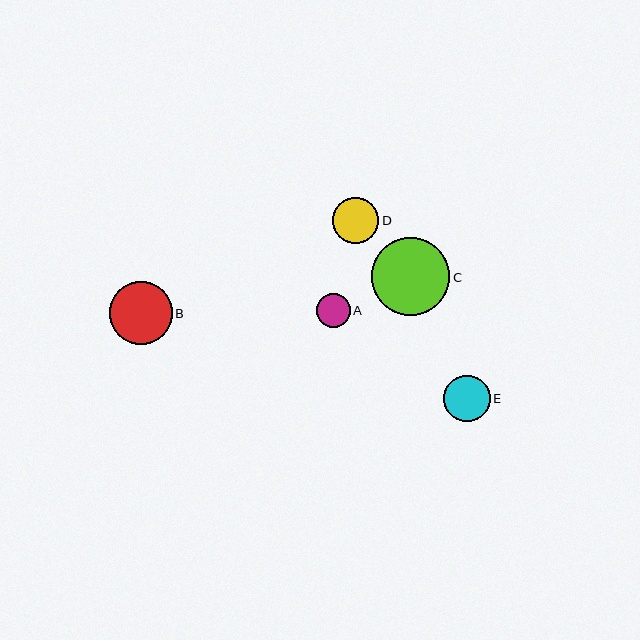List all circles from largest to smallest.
From largest to smallest: C, B, D, E, A.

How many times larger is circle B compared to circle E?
Circle B is approximately 1.4 times the size of circle E.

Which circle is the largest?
Circle C is the largest with a size of approximately 78 pixels.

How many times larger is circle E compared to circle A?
Circle E is approximately 1.4 times the size of circle A.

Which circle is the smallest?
Circle A is the smallest with a size of approximately 34 pixels.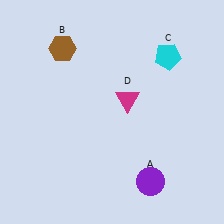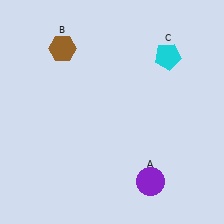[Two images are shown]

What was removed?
The magenta triangle (D) was removed in Image 2.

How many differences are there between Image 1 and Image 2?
There is 1 difference between the two images.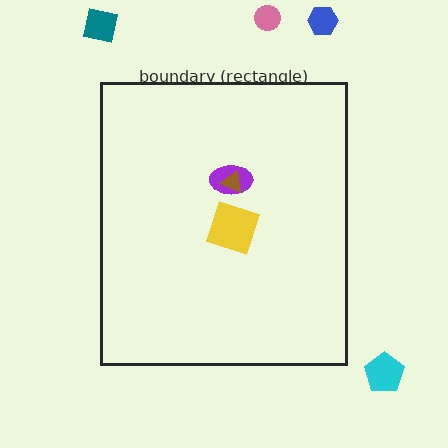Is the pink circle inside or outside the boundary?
Outside.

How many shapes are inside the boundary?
3 inside, 4 outside.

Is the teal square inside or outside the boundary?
Outside.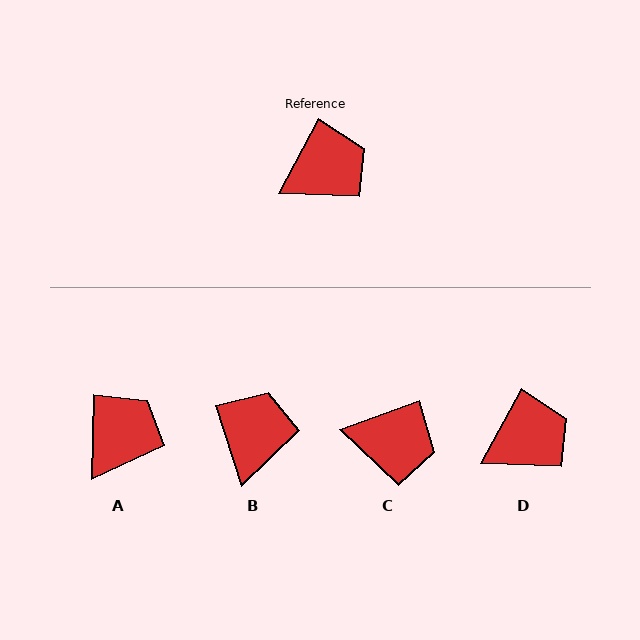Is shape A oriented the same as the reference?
No, it is off by about 27 degrees.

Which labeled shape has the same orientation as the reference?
D.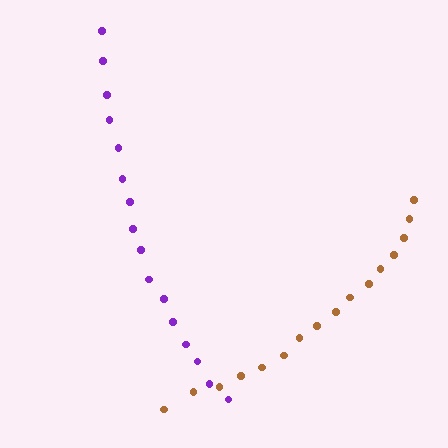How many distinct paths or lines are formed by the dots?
There are 2 distinct paths.